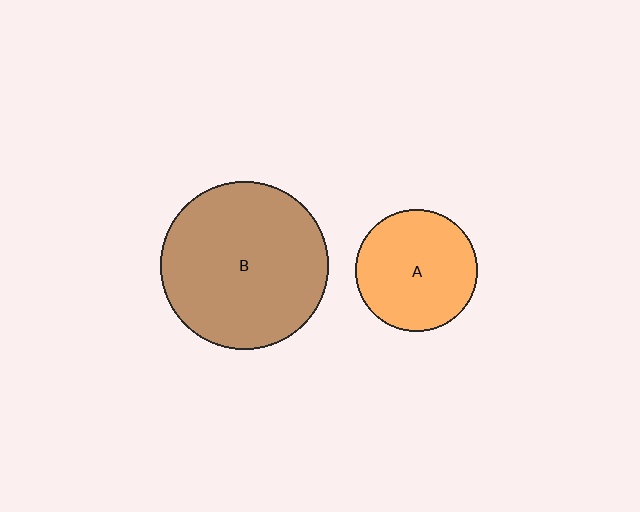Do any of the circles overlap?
No, none of the circles overlap.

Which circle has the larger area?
Circle B (brown).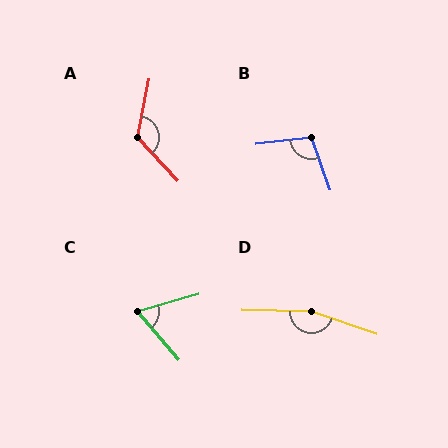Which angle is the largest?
D, at approximately 163 degrees.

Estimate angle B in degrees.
Approximately 102 degrees.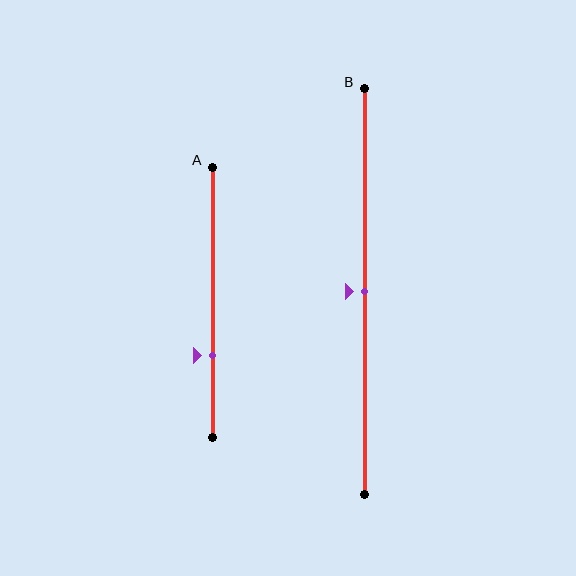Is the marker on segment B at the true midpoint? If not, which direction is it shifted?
Yes, the marker on segment B is at the true midpoint.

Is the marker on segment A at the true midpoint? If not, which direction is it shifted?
No, the marker on segment A is shifted downward by about 20% of the segment length.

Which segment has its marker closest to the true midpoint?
Segment B has its marker closest to the true midpoint.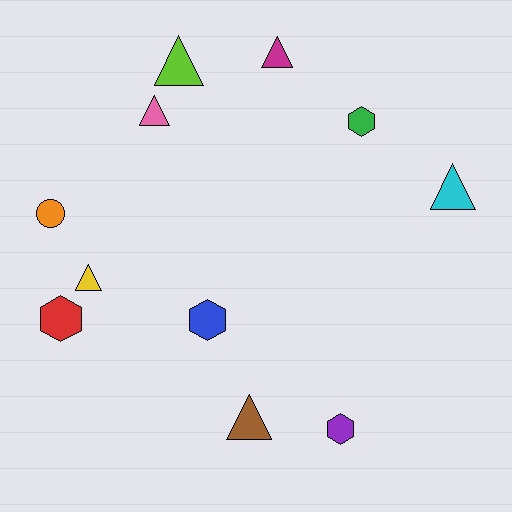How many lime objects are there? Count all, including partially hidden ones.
There is 1 lime object.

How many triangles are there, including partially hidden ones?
There are 6 triangles.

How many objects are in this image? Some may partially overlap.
There are 11 objects.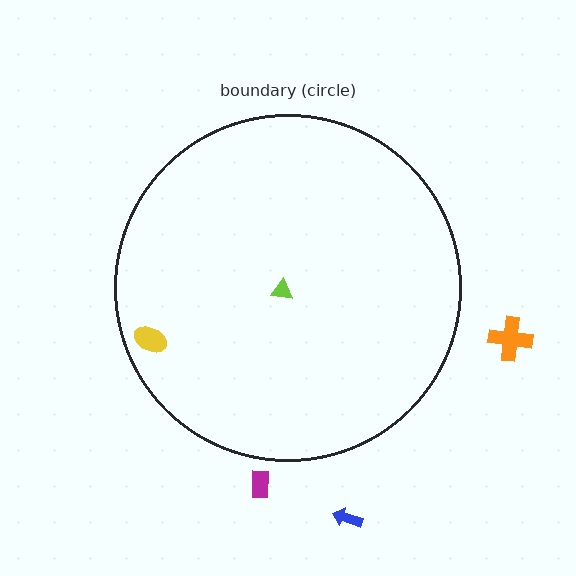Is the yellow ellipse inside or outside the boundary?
Inside.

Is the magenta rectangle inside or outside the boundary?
Outside.